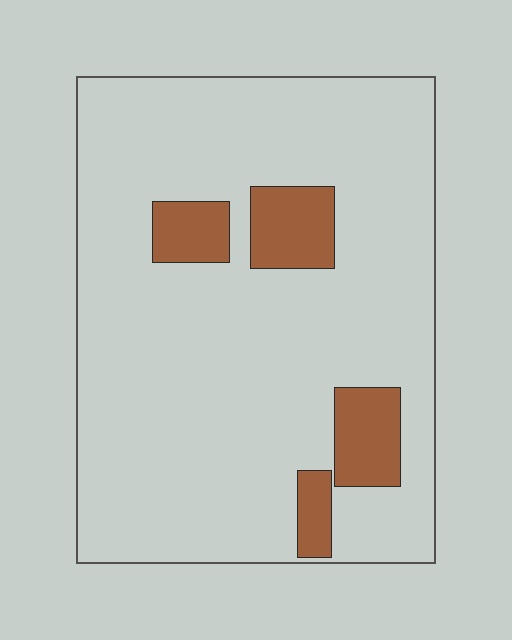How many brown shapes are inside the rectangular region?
4.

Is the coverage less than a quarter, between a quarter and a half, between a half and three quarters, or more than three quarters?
Less than a quarter.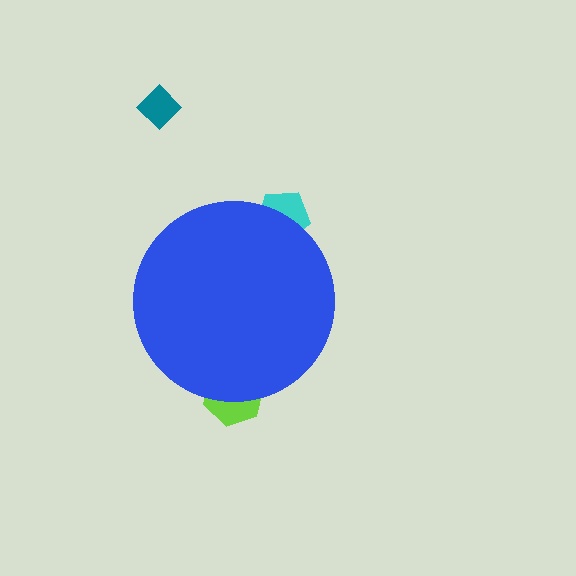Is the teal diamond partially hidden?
No, the teal diamond is fully visible.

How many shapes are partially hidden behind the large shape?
2 shapes are partially hidden.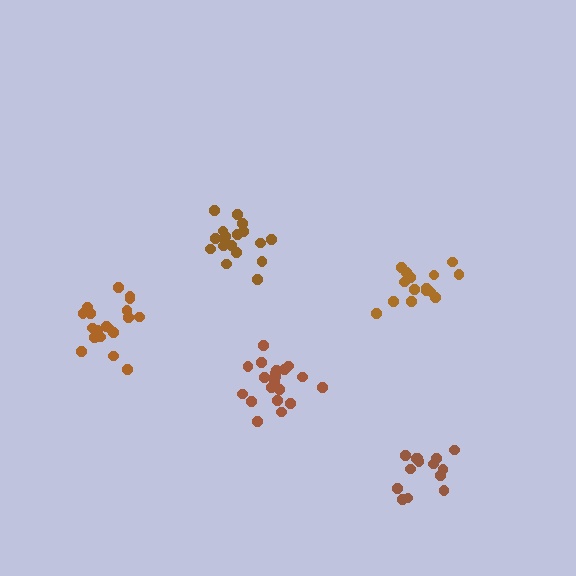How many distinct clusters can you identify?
There are 5 distinct clusters.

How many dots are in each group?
Group 1: 14 dots, Group 2: 20 dots, Group 3: 18 dots, Group 4: 16 dots, Group 5: 20 dots (88 total).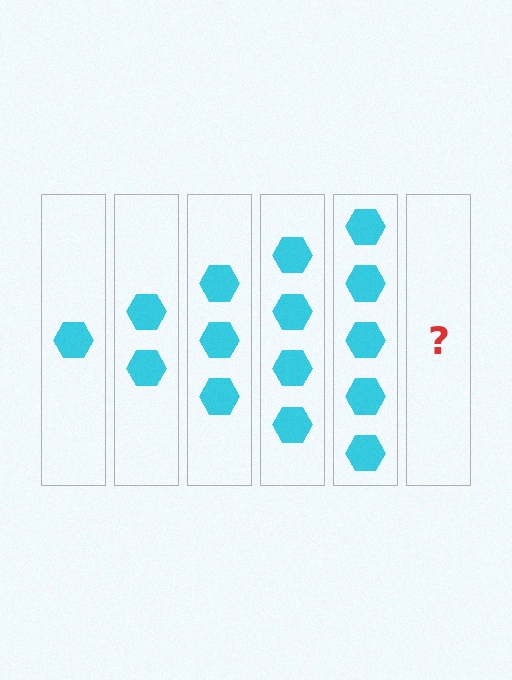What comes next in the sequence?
The next element should be 6 hexagons.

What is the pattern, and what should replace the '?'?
The pattern is that each step adds one more hexagon. The '?' should be 6 hexagons.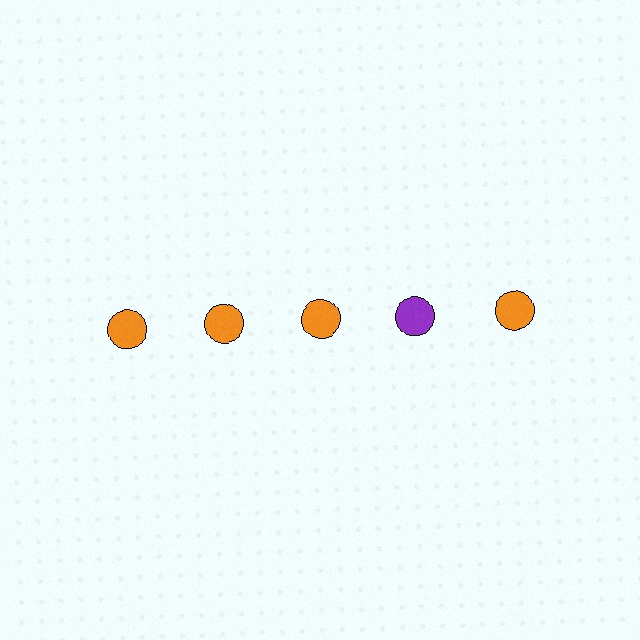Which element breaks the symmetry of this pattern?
The purple circle in the top row, second from right column breaks the symmetry. All other shapes are orange circles.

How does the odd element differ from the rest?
It has a different color: purple instead of orange.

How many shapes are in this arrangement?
There are 5 shapes arranged in a grid pattern.